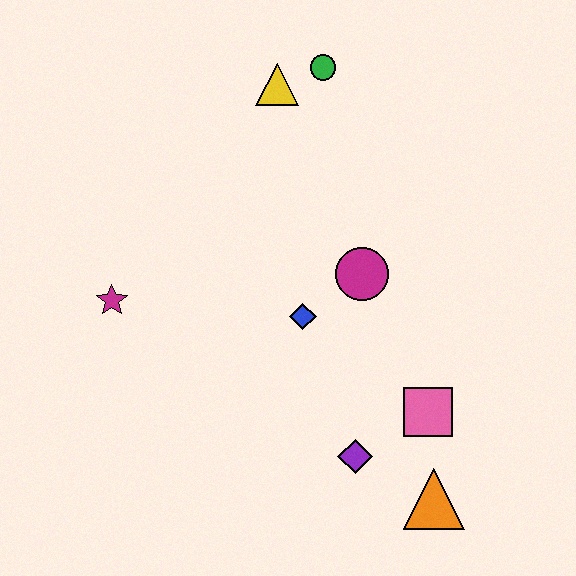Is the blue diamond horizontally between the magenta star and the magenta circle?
Yes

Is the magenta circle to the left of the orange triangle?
Yes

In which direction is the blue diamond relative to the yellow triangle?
The blue diamond is below the yellow triangle.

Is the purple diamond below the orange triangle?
No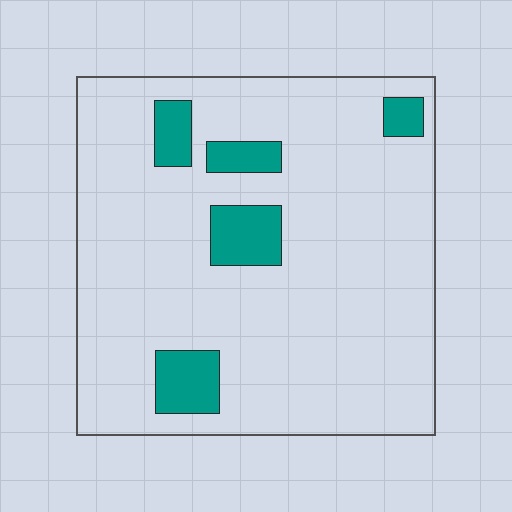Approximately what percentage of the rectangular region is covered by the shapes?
Approximately 10%.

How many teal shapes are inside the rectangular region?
5.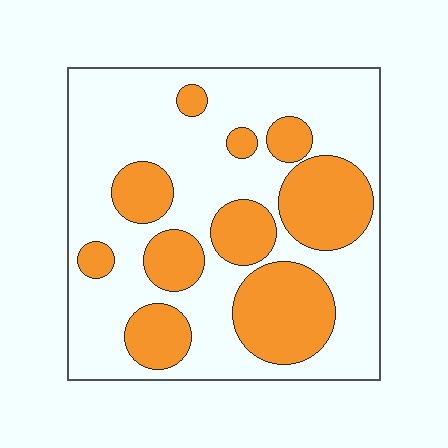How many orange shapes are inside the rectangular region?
10.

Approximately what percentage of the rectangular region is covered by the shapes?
Approximately 35%.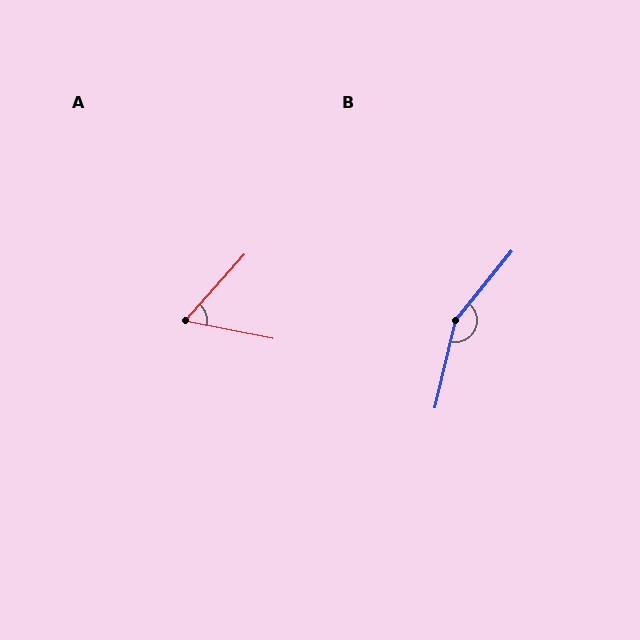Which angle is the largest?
B, at approximately 155 degrees.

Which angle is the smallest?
A, at approximately 59 degrees.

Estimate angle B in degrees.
Approximately 155 degrees.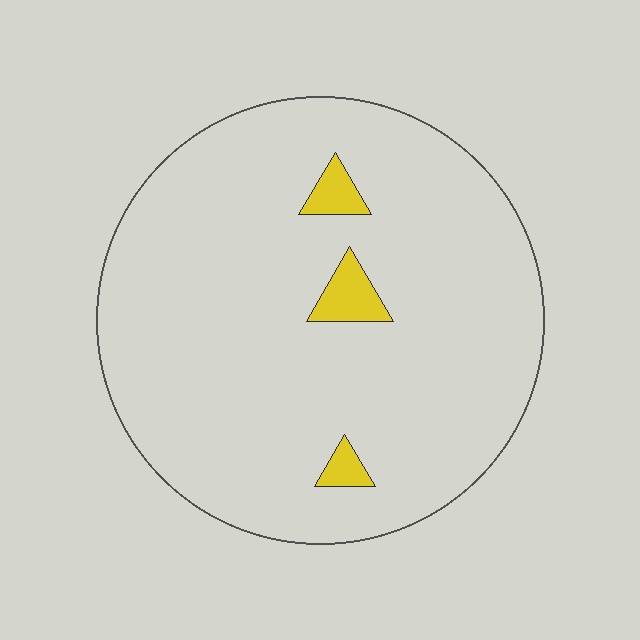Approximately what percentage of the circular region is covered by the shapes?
Approximately 5%.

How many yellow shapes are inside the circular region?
3.